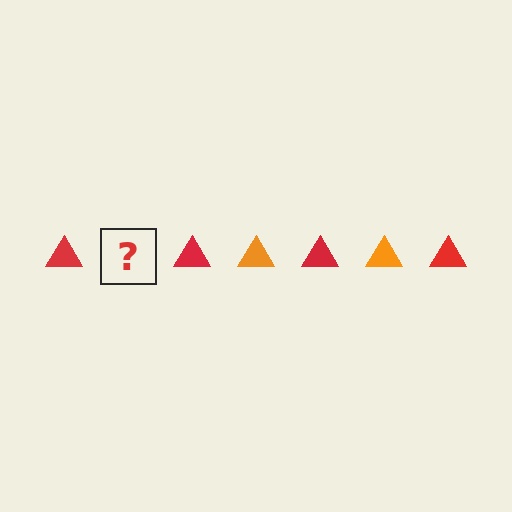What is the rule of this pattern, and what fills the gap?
The rule is that the pattern cycles through red, orange triangles. The gap should be filled with an orange triangle.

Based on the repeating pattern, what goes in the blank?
The blank should be an orange triangle.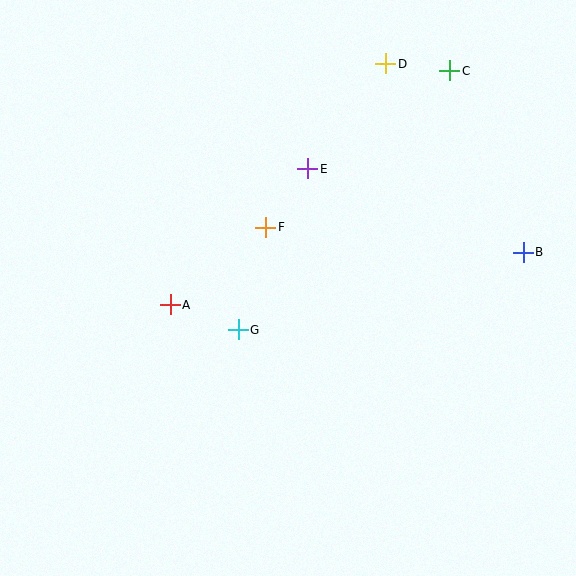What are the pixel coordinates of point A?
Point A is at (170, 305).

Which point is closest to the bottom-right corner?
Point B is closest to the bottom-right corner.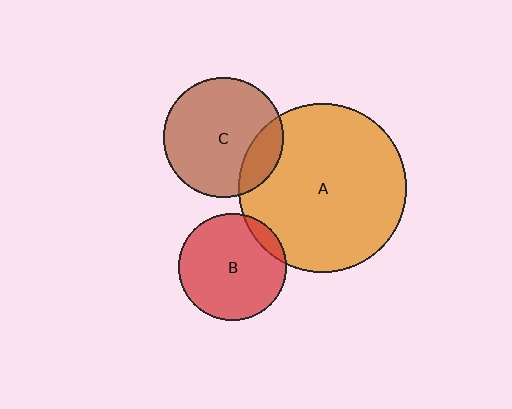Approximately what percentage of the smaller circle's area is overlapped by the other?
Approximately 10%.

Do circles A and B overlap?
Yes.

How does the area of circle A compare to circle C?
Approximately 2.0 times.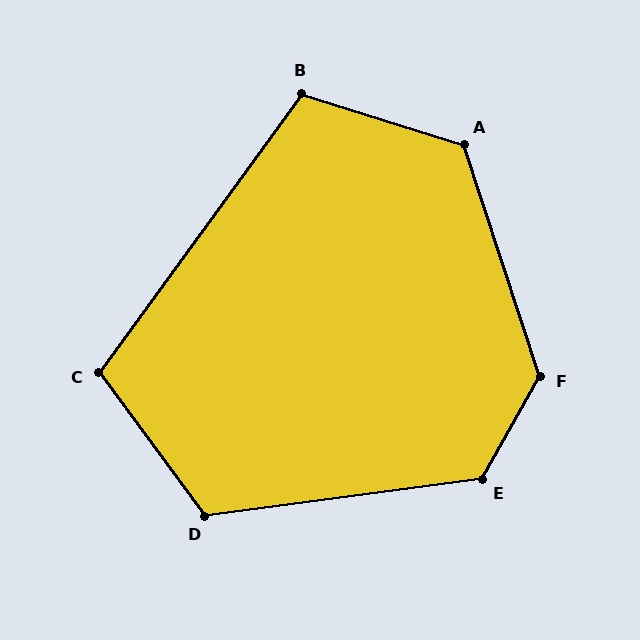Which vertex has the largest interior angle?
F, at approximately 133 degrees.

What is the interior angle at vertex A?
Approximately 126 degrees (obtuse).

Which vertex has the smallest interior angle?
C, at approximately 108 degrees.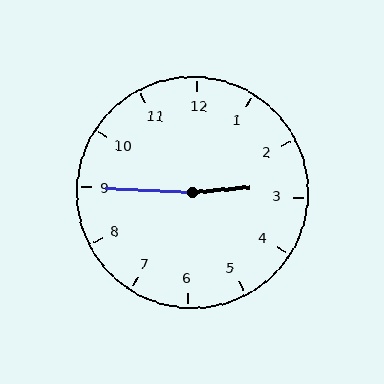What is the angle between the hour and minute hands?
Approximately 172 degrees.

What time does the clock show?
2:45.